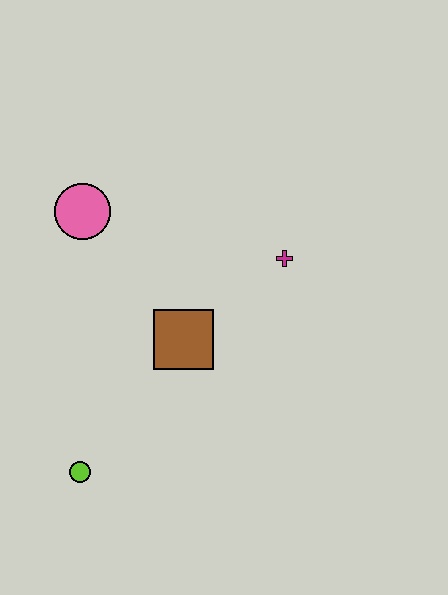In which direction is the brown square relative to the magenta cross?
The brown square is to the left of the magenta cross.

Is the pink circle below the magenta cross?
No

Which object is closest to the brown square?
The magenta cross is closest to the brown square.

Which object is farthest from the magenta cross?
The lime circle is farthest from the magenta cross.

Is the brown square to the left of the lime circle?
No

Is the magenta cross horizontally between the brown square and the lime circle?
No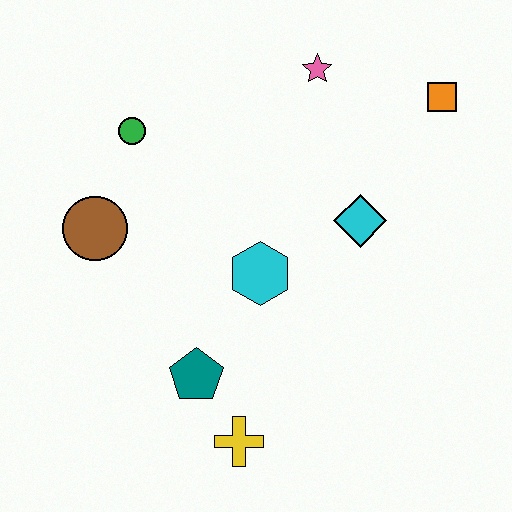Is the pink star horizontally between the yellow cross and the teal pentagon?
No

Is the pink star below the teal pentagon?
No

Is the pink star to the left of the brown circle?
No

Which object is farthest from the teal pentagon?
The orange square is farthest from the teal pentagon.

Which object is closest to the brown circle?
The green circle is closest to the brown circle.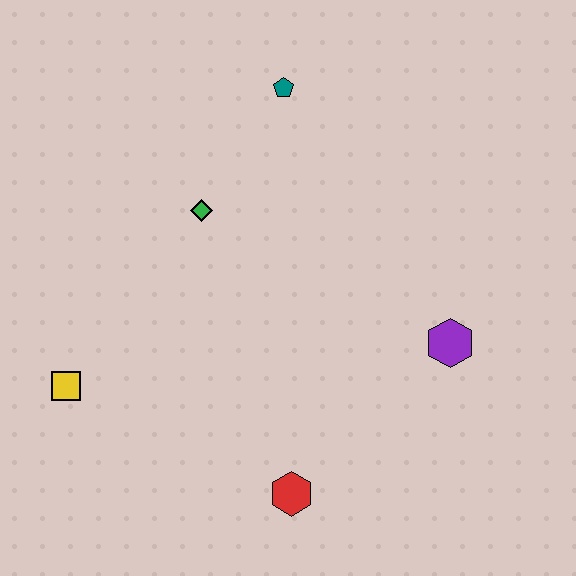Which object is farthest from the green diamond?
The red hexagon is farthest from the green diamond.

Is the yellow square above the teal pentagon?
No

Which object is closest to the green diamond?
The teal pentagon is closest to the green diamond.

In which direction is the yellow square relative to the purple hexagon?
The yellow square is to the left of the purple hexagon.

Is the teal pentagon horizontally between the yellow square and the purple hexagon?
Yes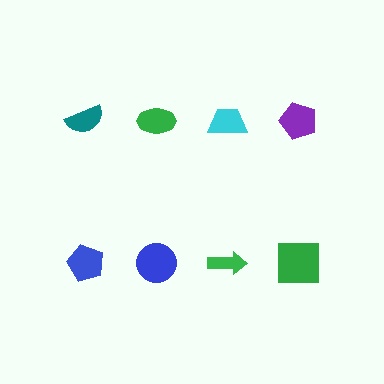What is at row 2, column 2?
A blue circle.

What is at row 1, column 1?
A teal semicircle.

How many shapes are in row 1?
4 shapes.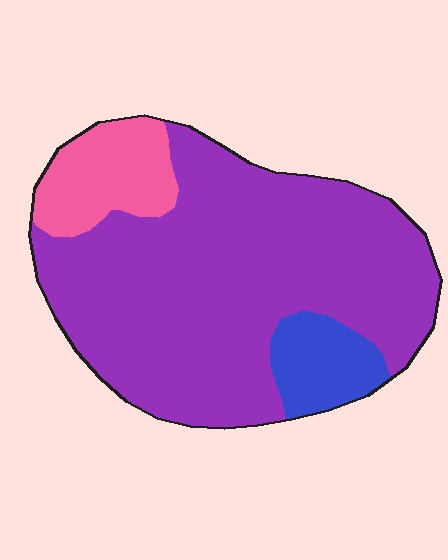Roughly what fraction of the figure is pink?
Pink takes up about one eighth (1/8) of the figure.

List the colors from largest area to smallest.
From largest to smallest: purple, pink, blue.